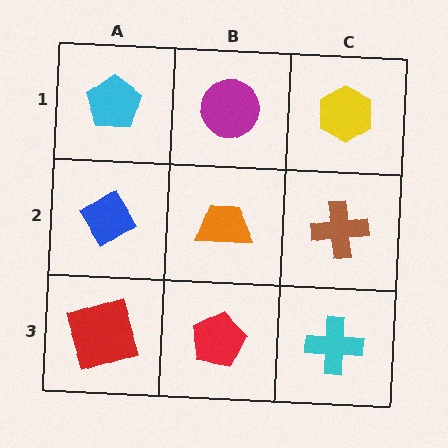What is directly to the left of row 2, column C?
An orange trapezoid.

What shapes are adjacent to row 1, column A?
A blue diamond (row 2, column A), a magenta circle (row 1, column B).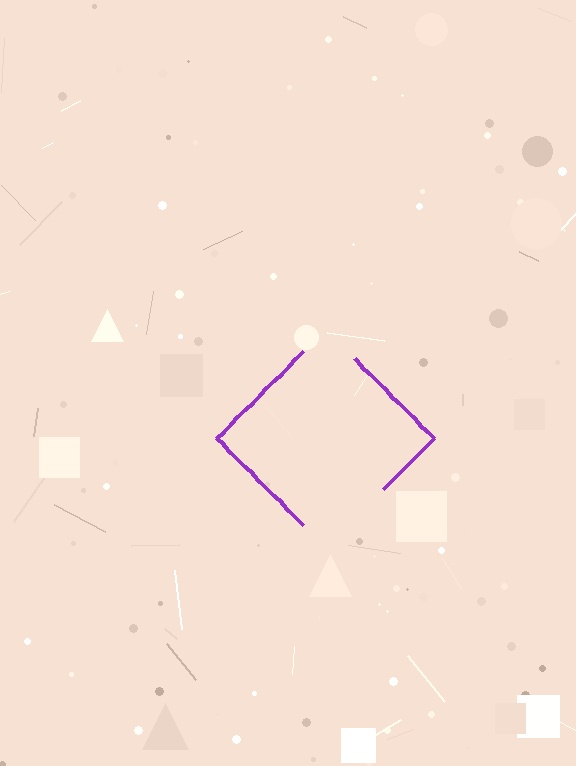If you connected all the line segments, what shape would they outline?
They would outline a diamond.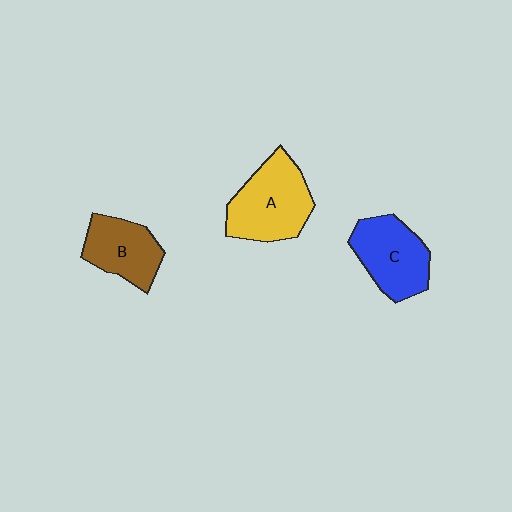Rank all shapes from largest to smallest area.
From largest to smallest: A (yellow), C (blue), B (brown).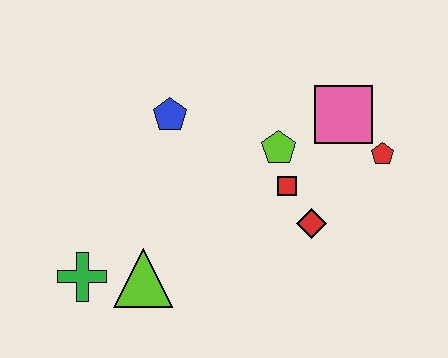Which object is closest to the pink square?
The red pentagon is closest to the pink square.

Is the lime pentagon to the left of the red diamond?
Yes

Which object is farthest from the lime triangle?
The red pentagon is farthest from the lime triangle.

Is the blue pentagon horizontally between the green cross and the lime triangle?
No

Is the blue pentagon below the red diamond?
No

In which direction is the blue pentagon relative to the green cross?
The blue pentagon is above the green cross.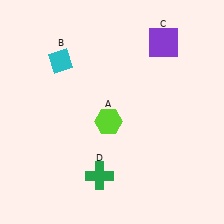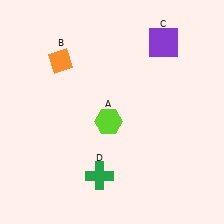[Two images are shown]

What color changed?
The diamond (B) changed from cyan in Image 1 to orange in Image 2.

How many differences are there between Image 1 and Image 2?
There is 1 difference between the two images.